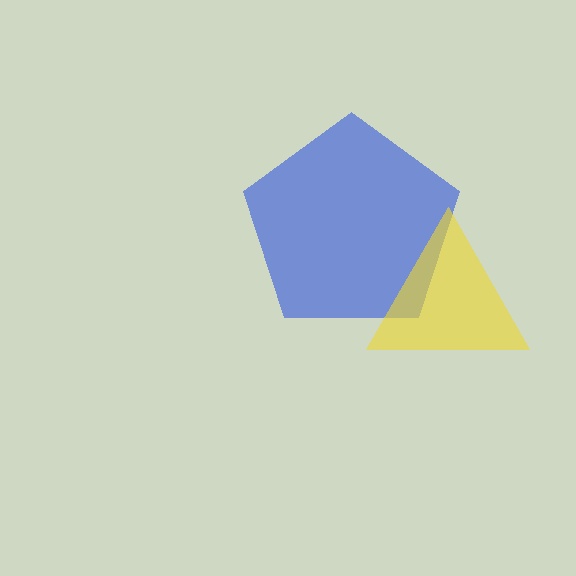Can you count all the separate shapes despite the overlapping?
Yes, there are 2 separate shapes.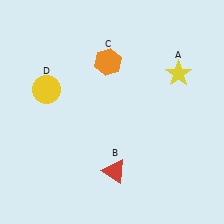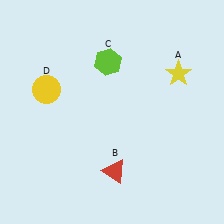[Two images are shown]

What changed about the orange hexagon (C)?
In Image 1, C is orange. In Image 2, it changed to lime.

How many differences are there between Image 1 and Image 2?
There is 1 difference between the two images.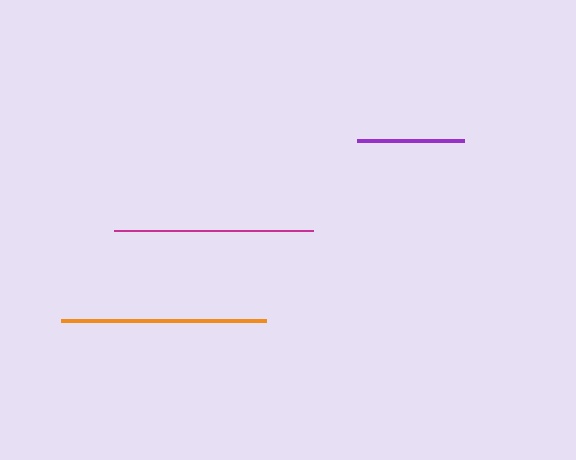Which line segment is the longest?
The orange line is the longest at approximately 204 pixels.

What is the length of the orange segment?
The orange segment is approximately 204 pixels long.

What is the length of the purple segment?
The purple segment is approximately 107 pixels long.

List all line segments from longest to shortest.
From longest to shortest: orange, magenta, purple.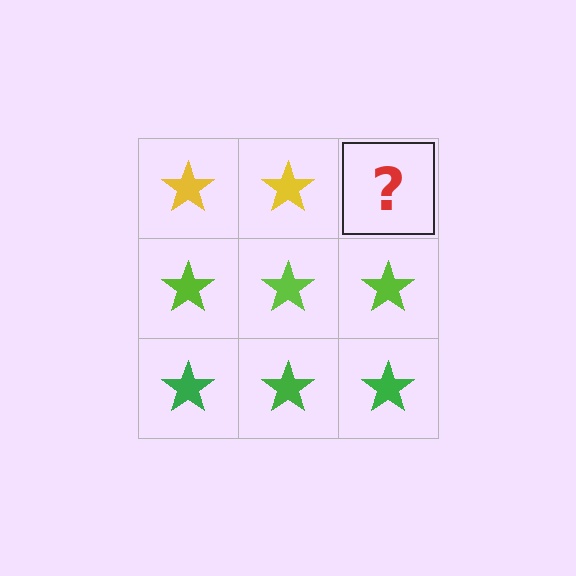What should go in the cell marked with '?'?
The missing cell should contain a yellow star.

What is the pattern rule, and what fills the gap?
The rule is that each row has a consistent color. The gap should be filled with a yellow star.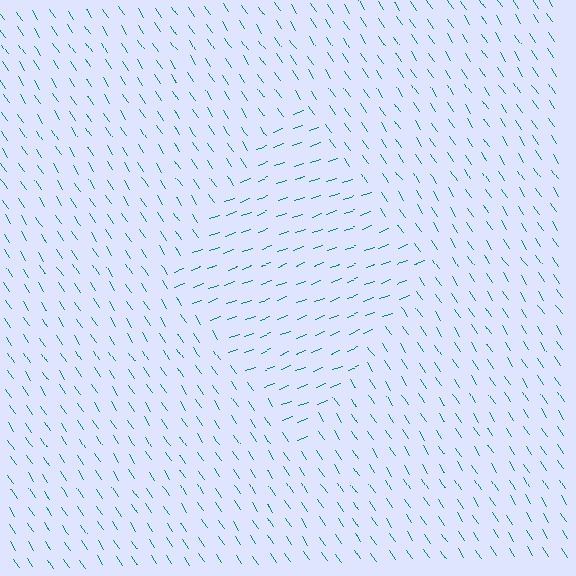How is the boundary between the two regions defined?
The boundary is defined purely by a change in line orientation (approximately 77 degrees difference). All lines are the same color and thickness.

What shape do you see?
I see a diamond.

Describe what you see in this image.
The image is filled with small teal line segments. A diamond region in the image has lines oriented differently from the surrounding lines, creating a visible texture boundary.